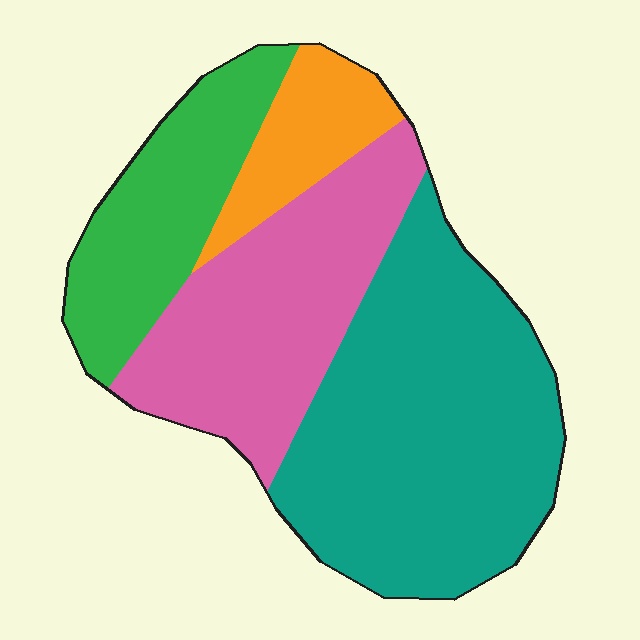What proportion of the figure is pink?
Pink takes up about one quarter (1/4) of the figure.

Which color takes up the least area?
Orange, at roughly 10%.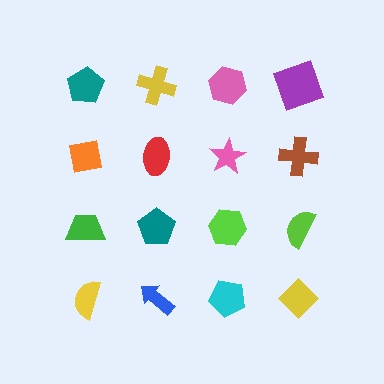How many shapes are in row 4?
4 shapes.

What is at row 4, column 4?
A yellow diamond.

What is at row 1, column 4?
A purple square.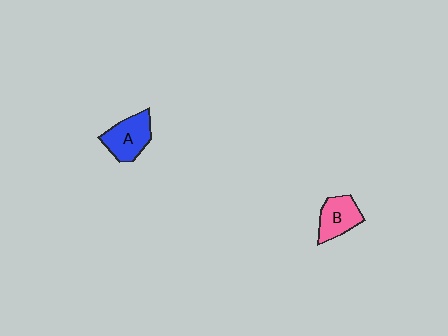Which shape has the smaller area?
Shape B (pink).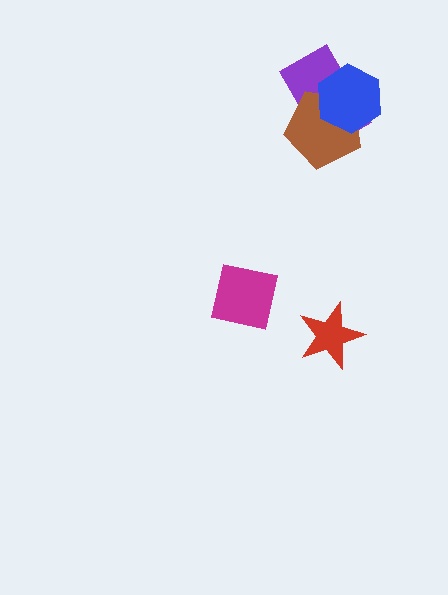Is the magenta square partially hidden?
No, no other shape covers it.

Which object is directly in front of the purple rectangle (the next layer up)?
The brown pentagon is directly in front of the purple rectangle.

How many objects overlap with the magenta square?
0 objects overlap with the magenta square.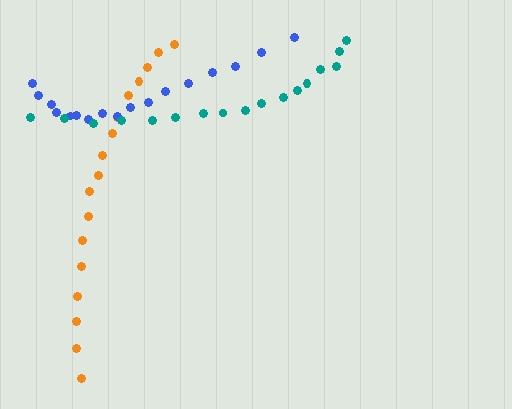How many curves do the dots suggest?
There are 3 distinct paths.